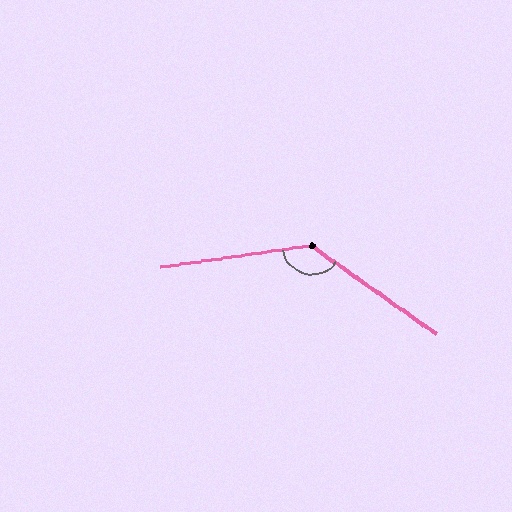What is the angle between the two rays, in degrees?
Approximately 136 degrees.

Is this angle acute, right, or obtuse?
It is obtuse.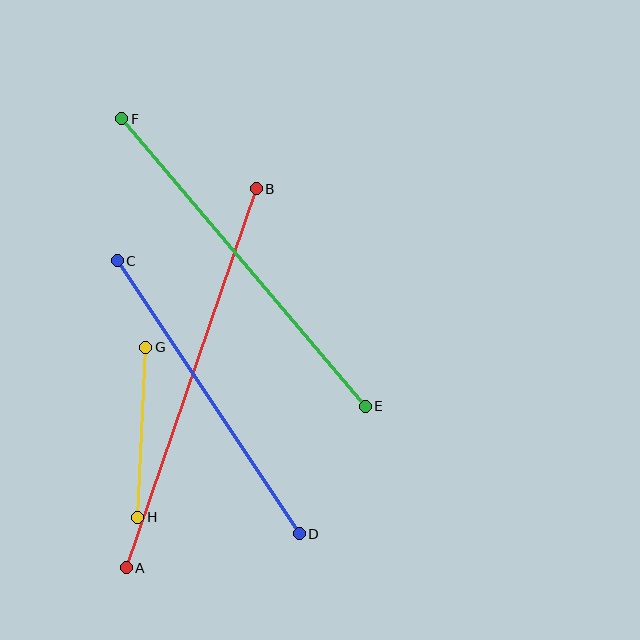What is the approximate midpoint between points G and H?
The midpoint is at approximately (142, 432) pixels.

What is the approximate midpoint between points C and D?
The midpoint is at approximately (208, 397) pixels.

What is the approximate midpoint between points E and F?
The midpoint is at approximately (243, 262) pixels.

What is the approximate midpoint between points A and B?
The midpoint is at approximately (191, 378) pixels.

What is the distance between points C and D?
The distance is approximately 328 pixels.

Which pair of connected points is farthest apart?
Points A and B are farthest apart.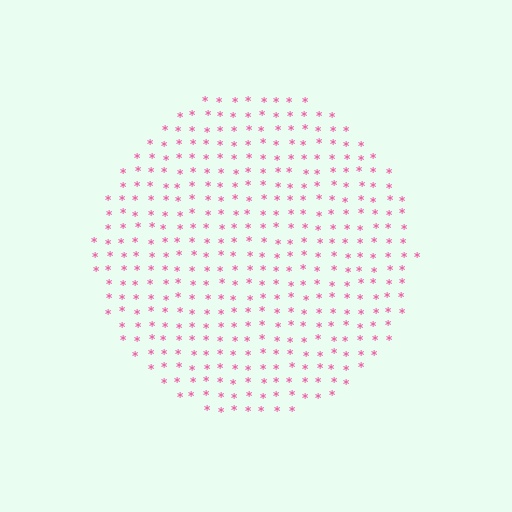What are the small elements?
The small elements are asterisks.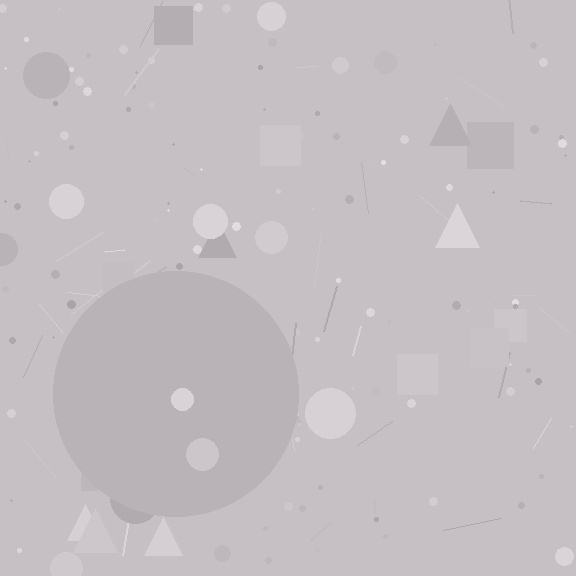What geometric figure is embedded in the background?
A circle is embedded in the background.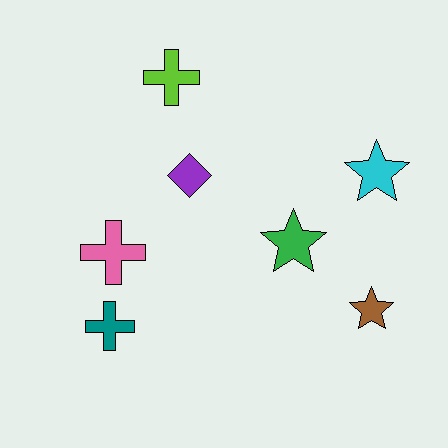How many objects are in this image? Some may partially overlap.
There are 7 objects.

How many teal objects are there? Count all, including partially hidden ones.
There is 1 teal object.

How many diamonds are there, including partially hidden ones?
There is 1 diamond.